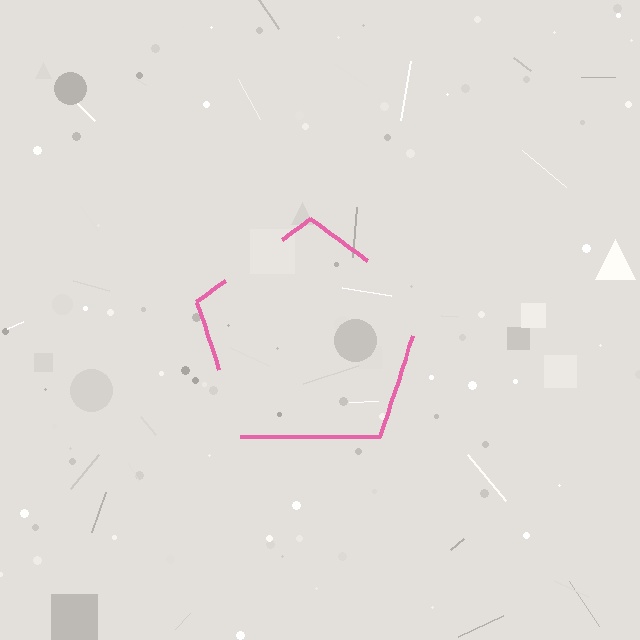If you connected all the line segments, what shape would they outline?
They would outline a pentagon.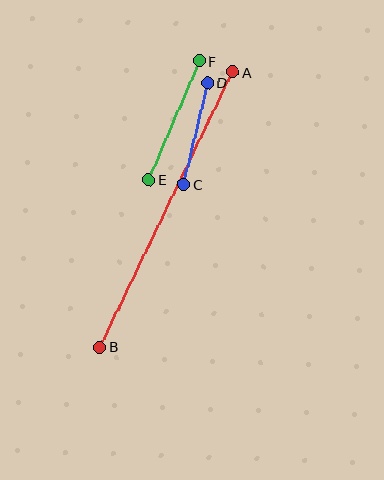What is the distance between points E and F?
The distance is approximately 129 pixels.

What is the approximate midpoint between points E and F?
The midpoint is at approximately (174, 120) pixels.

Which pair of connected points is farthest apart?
Points A and B are farthest apart.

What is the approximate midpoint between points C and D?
The midpoint is at approximately (196, 134) pixels.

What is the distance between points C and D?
The distance is approximately 105 pixels.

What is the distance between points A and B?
The distance is approximately 306 pixels.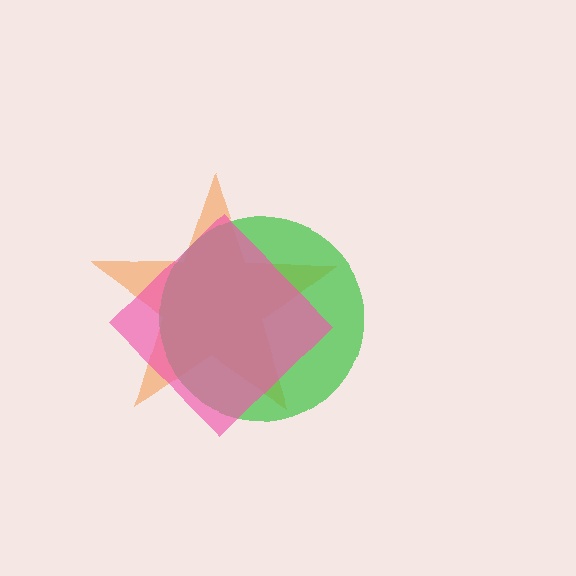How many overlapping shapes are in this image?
There are 3 overlapping shapes in the image.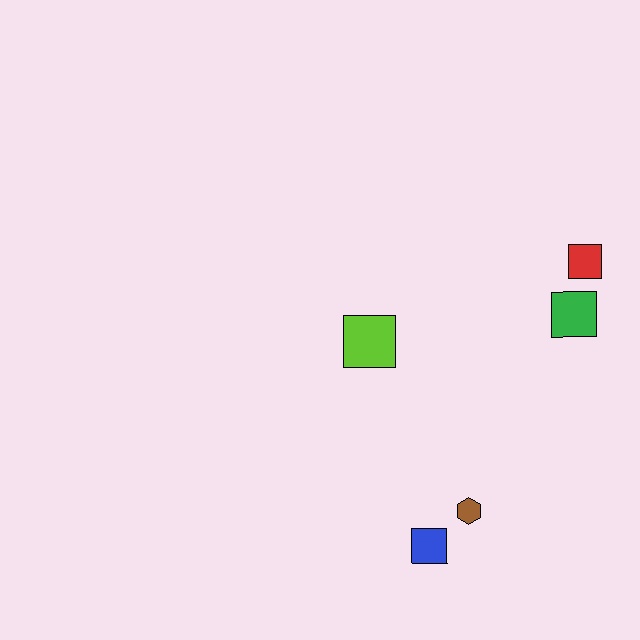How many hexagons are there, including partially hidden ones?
There is 1 hexagon.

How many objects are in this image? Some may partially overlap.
There are 5 objects.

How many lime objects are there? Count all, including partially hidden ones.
There is 1 lime object.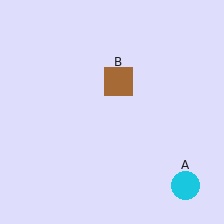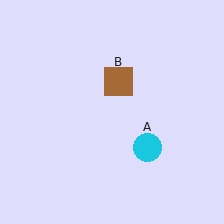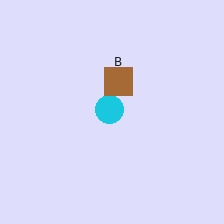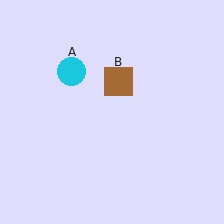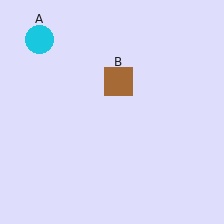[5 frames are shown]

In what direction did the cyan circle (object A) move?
The cyan circle (object A) moved up and to the left.